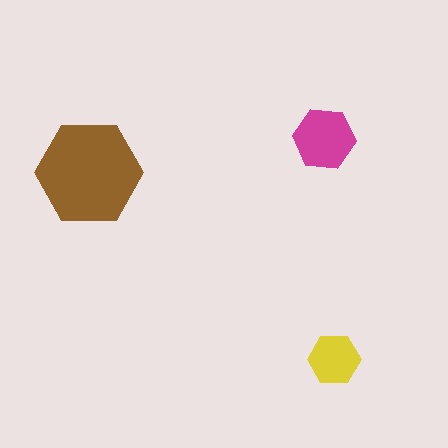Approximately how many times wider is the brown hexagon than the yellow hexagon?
About 2 times wider.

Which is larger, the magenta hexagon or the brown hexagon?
The brown one.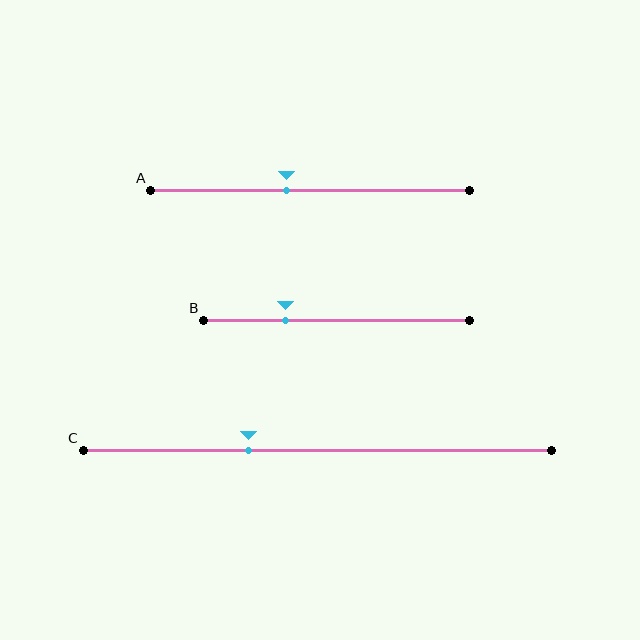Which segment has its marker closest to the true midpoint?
Segment A has its marker closest to the true midpoint.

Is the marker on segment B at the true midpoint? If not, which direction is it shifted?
No, the marker on segment B is shifted to the left by about 19% of the segment length.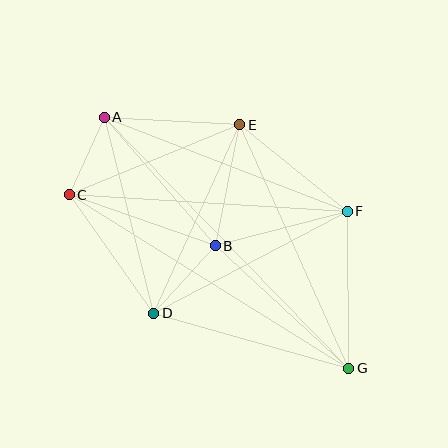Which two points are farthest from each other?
Points A and G are farthest from each other.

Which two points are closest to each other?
Points A and C are closest to each other.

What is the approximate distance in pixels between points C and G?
The distance between C and G is approximately 329 pixels.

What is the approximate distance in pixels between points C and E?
The distance between C and E is approximately 184 pixels.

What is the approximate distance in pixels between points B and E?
The distance between B and E is approximately 124 pixels.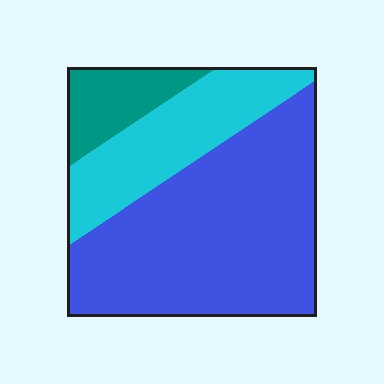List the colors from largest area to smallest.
From largest to smallest: blue, cyan, teal.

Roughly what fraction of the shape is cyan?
Cyan covers around 25% of the shape.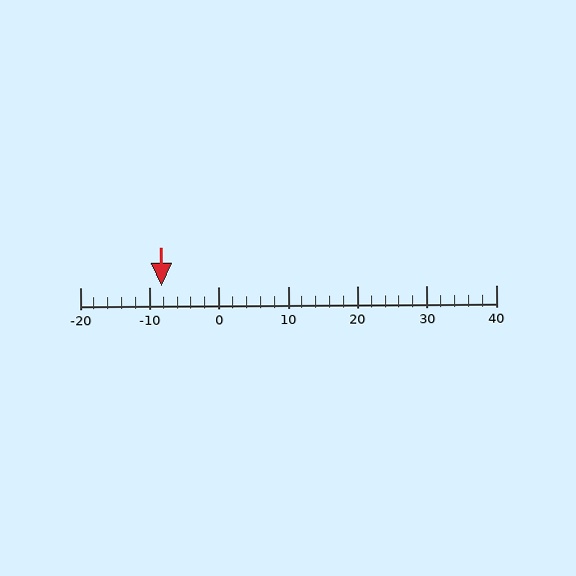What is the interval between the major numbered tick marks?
The major tick marks are spaced 10 units apart.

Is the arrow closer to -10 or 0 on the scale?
The arrow is closer to -10.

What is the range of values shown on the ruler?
The ruler shows values from -20 to 40.